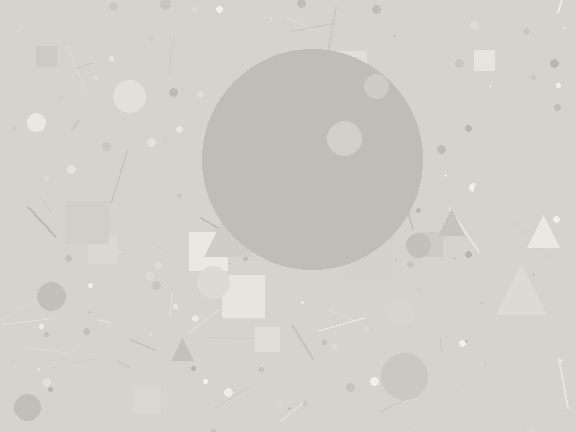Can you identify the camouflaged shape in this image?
The camouflaged shape is a circle.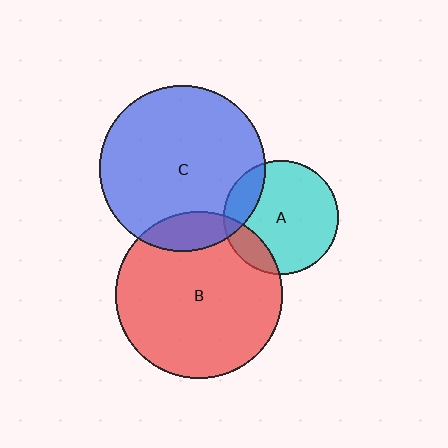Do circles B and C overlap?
Yes.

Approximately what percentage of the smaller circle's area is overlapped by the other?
Approximately 15%.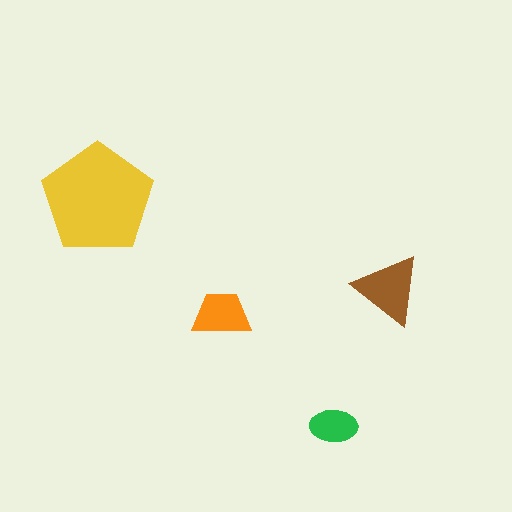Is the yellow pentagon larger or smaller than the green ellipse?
Larger.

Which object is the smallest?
The green ellipse.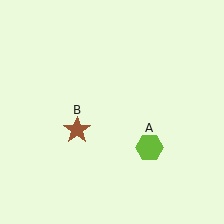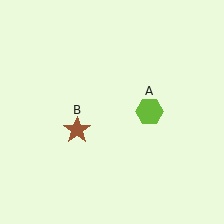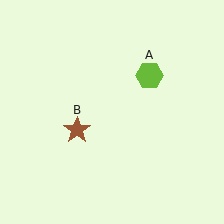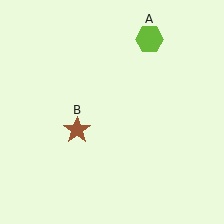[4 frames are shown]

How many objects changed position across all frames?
1 object changed position: lime hexagon (object A).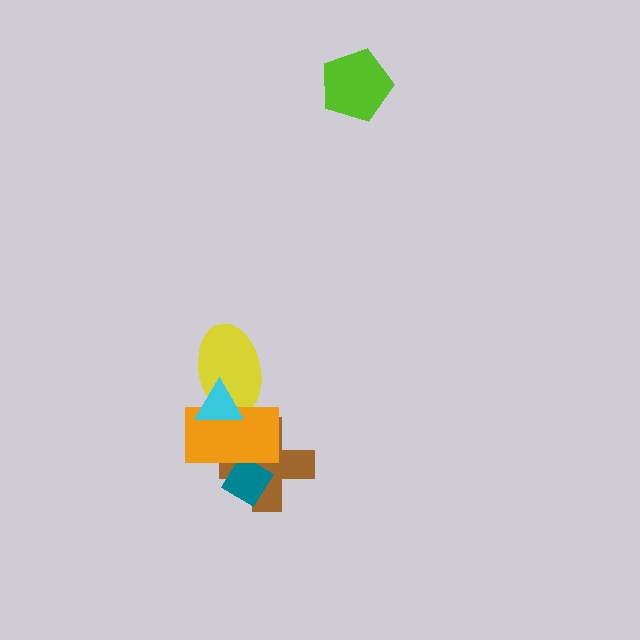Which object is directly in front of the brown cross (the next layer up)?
The teal diamond is directly in front of the brown cross.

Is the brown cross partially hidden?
Yes, it is partially covered by another shape.